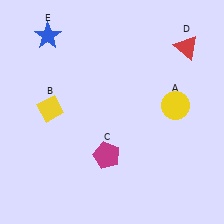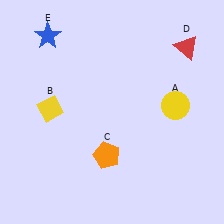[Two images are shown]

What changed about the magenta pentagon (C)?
In Image 1, C is magenta. In Image 2, it changed to orange.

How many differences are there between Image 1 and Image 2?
There is 1 difference between the two images.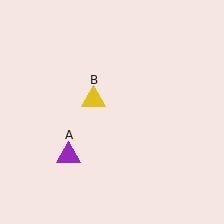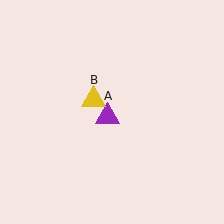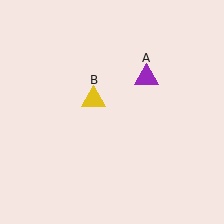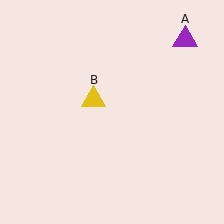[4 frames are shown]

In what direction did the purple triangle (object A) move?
The purple triangle (object A) moved up and to the right.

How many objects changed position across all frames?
1 object changed position: purple triangle (object A).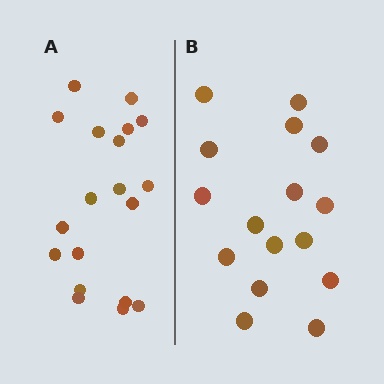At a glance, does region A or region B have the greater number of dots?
Region A (the left region) has more dots.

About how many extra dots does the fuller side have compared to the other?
Region A has just a few more — roughly 2 or 3 more dots than region B.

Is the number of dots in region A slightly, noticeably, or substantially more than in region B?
Region A has only slightly more — the two regions are fairly close. The ratio is roughly 1.2 to 1.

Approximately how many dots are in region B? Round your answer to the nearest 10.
About 20 dots. (The exact count is 16, which rounds to 20.)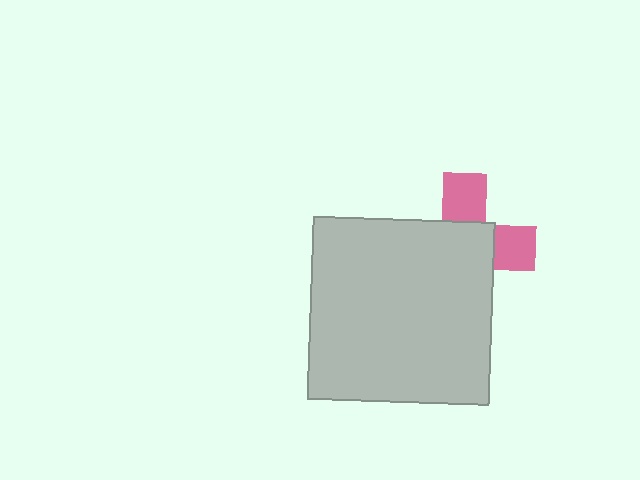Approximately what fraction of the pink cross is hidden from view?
Roughly 65% of the pink cross is hidden behind the light gray square.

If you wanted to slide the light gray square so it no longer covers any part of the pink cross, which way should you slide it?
Slide it toward the lower-left — that is the most direct way to separate the two shapes.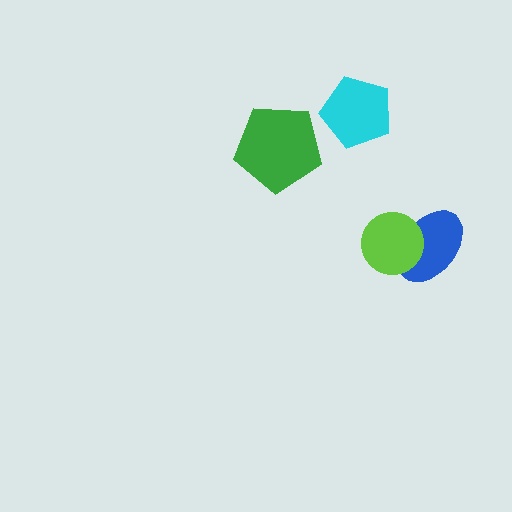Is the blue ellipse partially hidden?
Yes, it is partially covered by another shape.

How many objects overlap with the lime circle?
1 object overlaps with the lime circle.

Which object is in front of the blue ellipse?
The lime circle is in front of the blue ellipse.